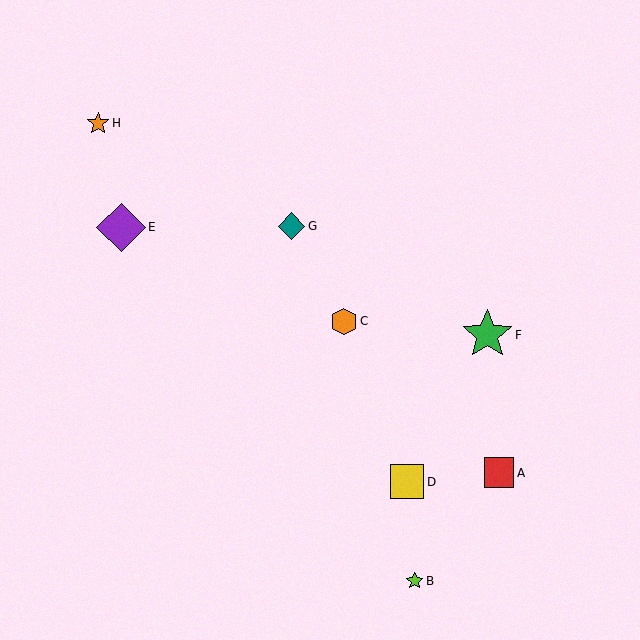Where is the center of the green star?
The center of the green star is at (487, 335).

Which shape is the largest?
The green star (labeled F) is the largest.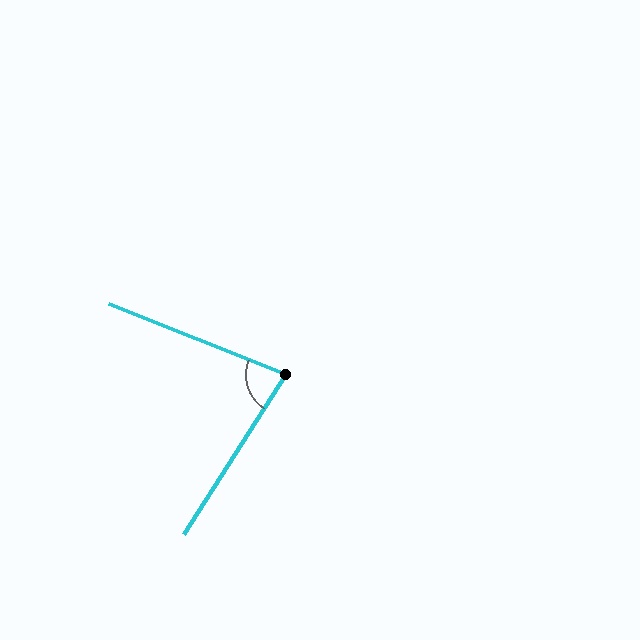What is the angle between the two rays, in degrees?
Approximately 79 degrees.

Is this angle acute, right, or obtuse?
It is acute.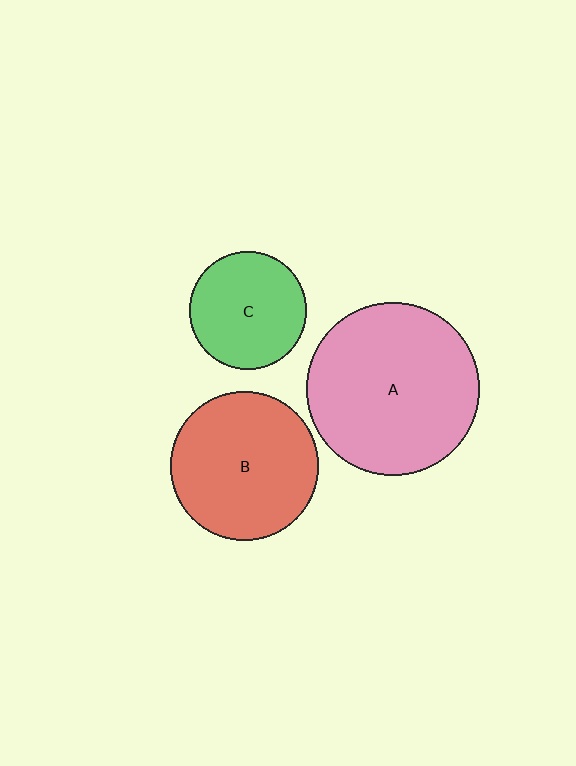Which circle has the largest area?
Circle A (pink).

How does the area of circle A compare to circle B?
Approximately 1.3 times.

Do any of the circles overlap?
No, none of the circles overlap.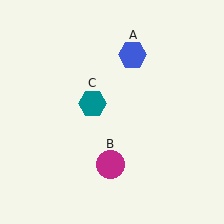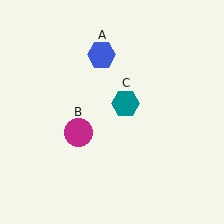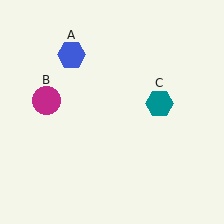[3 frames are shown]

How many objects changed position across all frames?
3 objects changed position: blue hexagon (object A), magenta circle (object B), teal hexagon (object C).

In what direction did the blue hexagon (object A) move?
The blue hexagon (object A) moved left.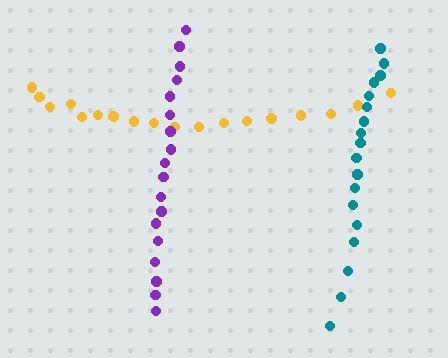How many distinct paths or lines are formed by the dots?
There are 3 distinct paths.